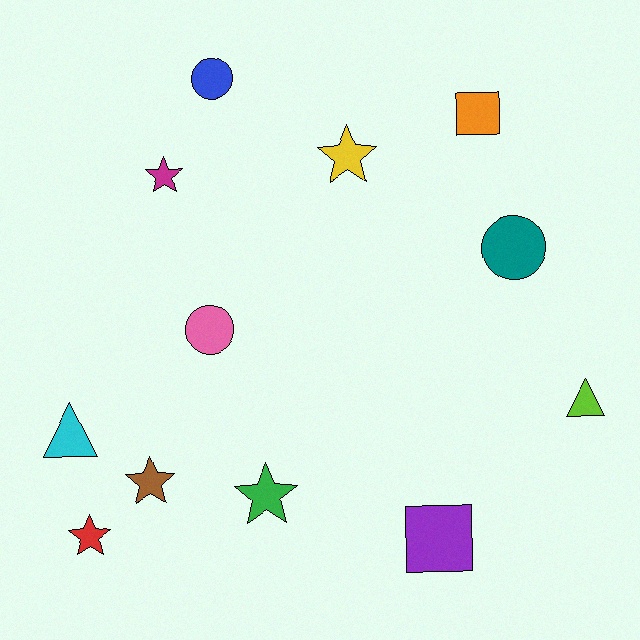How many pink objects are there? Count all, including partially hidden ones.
There is 1 pink object.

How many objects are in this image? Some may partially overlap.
There are 12 objects.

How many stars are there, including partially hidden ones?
There are 5 stars.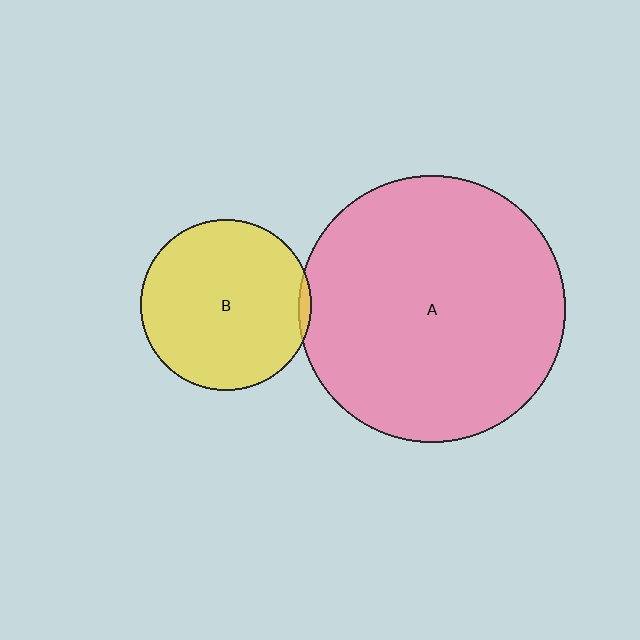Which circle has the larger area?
Circle A (pink).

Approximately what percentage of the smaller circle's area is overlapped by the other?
Approximately 5%.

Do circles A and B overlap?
Yes.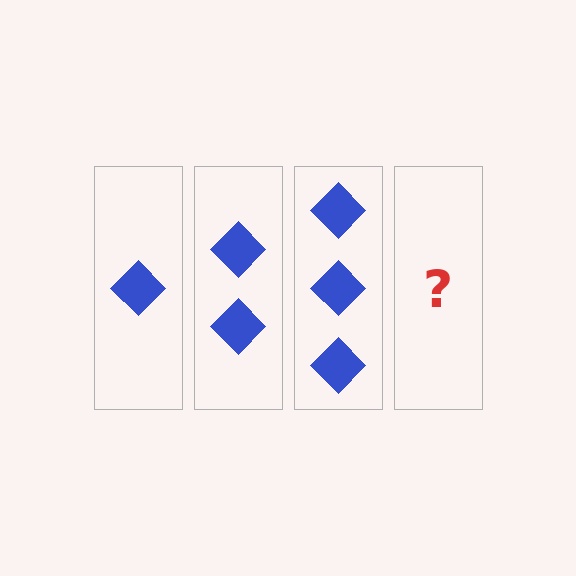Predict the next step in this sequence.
The next step is 4 diamonds.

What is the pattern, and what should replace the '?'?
The pattern is that each step adds one more diamond. The '?' should be 4 diamonds.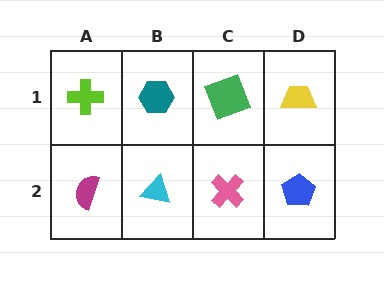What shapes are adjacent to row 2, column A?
A lime cross (row 1, column A), a cyan triangle (row 2, column B).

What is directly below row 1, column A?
A magenta semicircle.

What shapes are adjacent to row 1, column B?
A cyan triangle (row 2, column B), a lime cross (row 1, column A), a green square (row 1, column C).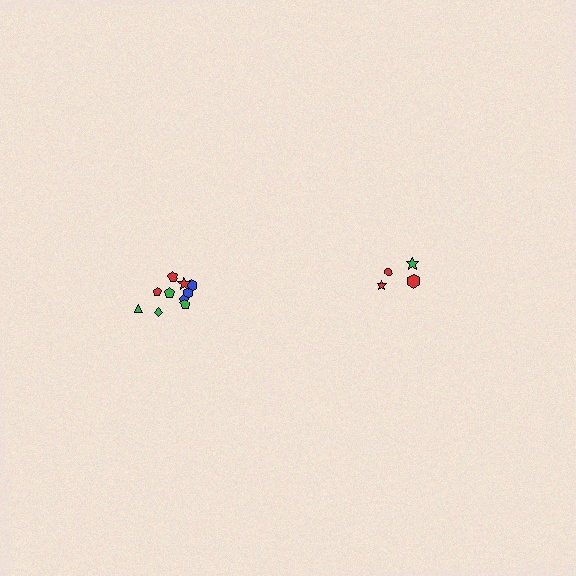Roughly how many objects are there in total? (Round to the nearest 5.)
Roughly 15 objects in total.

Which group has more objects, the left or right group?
The left group.